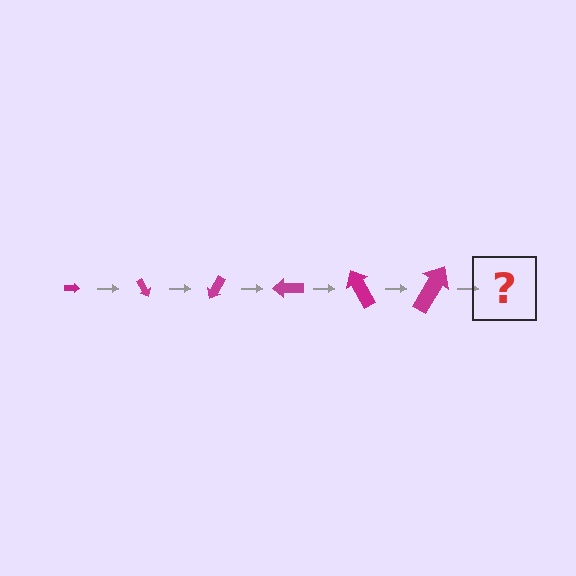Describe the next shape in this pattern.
It should be an arrow, larger than the previous one and rotated 360 degrees from the start.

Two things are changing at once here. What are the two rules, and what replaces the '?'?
The two rules are that the arrow grows larger each step and it rotates 60 degrees each step. The '?' should be an arrow, larger than the previous one and rotated 360 degrees from the start.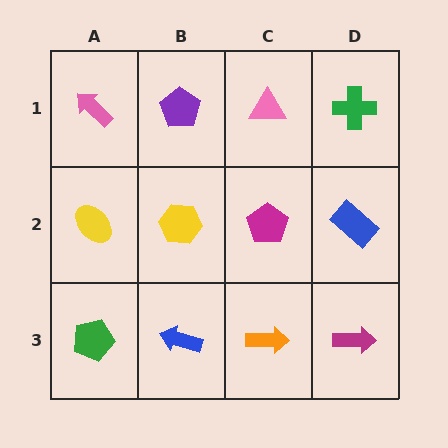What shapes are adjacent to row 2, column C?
A pink triangle (row 1, column C), an orange arrow (row 3, column C), a yellow hexagon (row 2, column B), a blue rectangle (row 2, column D).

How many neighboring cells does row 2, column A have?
3.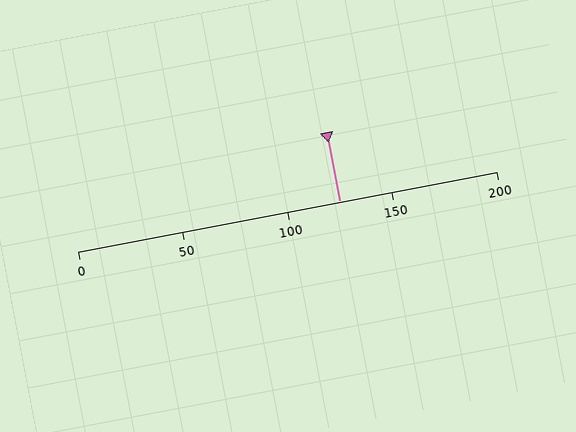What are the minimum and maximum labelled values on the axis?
The axis runs from 0 to 200.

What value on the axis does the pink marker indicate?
The marker indicates approximately 125.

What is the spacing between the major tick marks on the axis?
The major ticks are spaced 50 apart.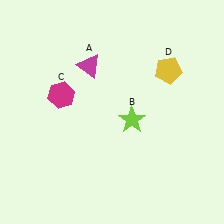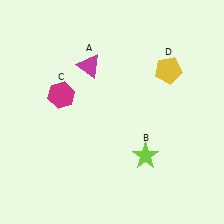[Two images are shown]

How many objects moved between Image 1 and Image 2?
1 object moved between the two images.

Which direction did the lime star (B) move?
The lime star (B) moved down.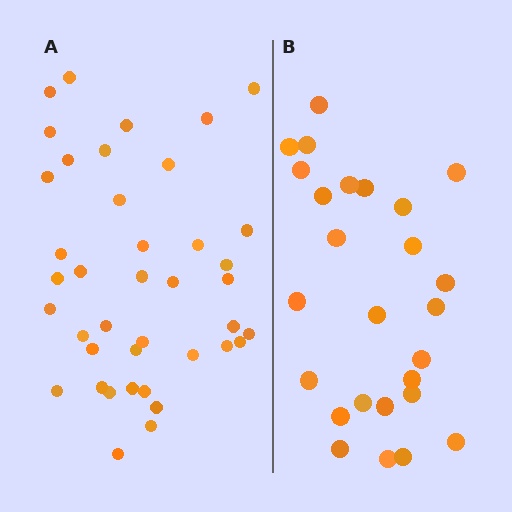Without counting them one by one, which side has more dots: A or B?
Region A (the left region) has more dots.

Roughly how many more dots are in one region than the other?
Region A has approximately 15 more dots than region B.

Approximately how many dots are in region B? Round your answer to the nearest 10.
About 30 dots. (The exact count is 26, which rounds to 30.)